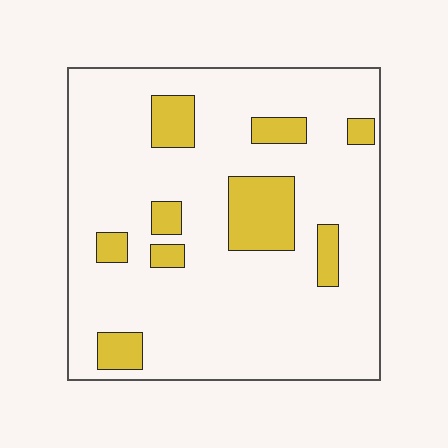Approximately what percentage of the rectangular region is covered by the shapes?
Approximately 15%.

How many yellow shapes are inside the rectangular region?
9.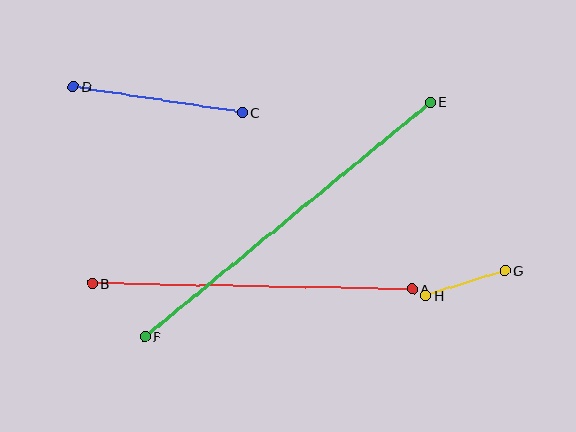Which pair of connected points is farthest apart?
Points E and F are farthest apart.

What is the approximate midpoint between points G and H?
The midpoint is at approximately (465, 283) pixels.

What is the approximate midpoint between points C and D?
The midpoint is at approximately (158, 100) pixels.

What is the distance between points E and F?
The distance is approximately 369 pixels.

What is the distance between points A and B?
The distance is approximately 320 pixels.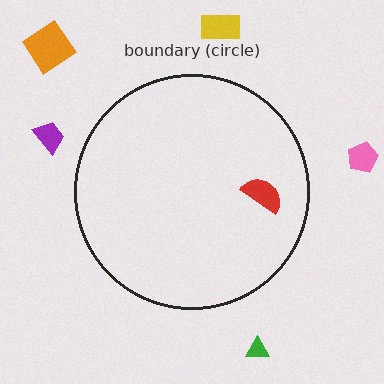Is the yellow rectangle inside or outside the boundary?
Outside.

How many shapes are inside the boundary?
1 inside, 5 outside.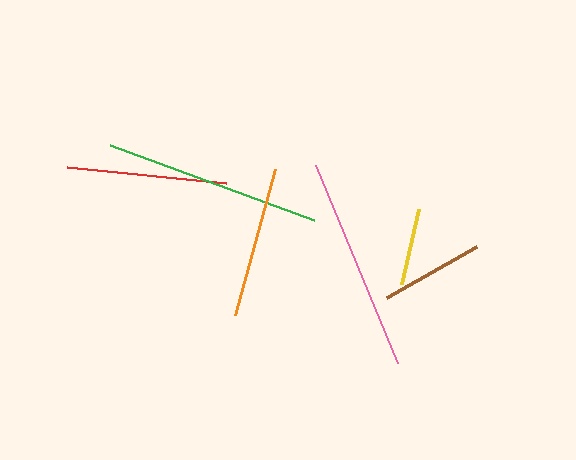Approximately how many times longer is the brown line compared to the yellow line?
The brown line is approximately 1.3 times the length of the yellow line.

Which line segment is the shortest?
The yellow line is the shortest at approximately 77 pixels.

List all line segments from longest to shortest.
From longest to shortest: green, pink, red, orange, brown, yellow.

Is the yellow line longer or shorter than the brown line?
The brown line is longer than the yellow line.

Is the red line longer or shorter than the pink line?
The pink line is longer than the red line.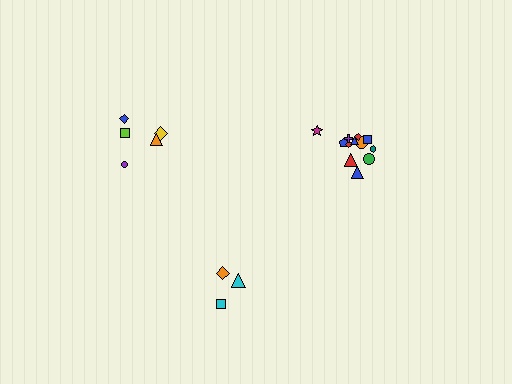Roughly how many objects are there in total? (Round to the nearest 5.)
Roughly 20 objects in total.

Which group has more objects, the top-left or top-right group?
The top-right group.